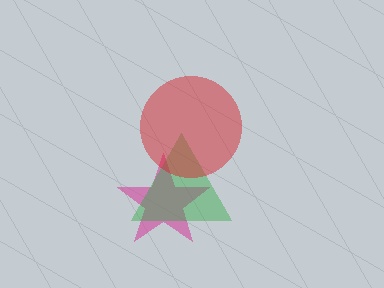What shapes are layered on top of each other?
The layered shapes are: a magenta star, a green triangle, a red circle.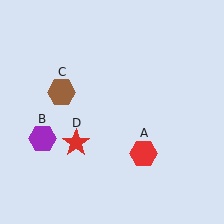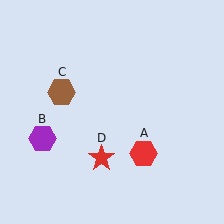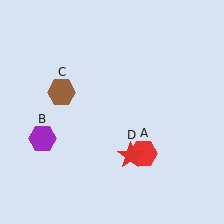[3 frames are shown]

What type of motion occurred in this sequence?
The red star (object D) rotated counterclockwise around the center of the scene.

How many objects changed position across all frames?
1 object changed position: red star (object D).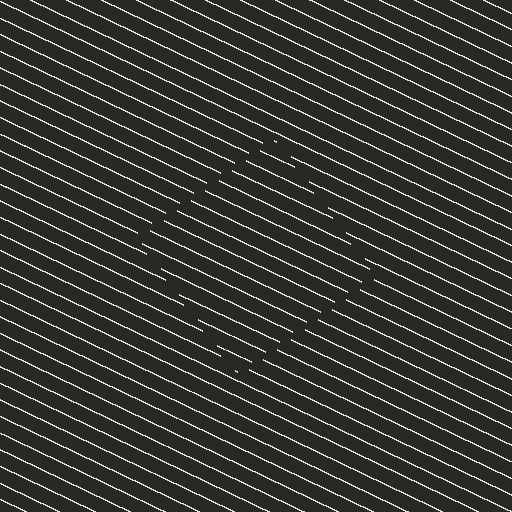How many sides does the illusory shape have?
4 sides — the line-ends trace a square.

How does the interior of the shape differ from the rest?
The interior of the shape contains the same grating, shifted by half a period — the contour is defined by the phase discontinuity where line-ends from the inner and outer gratings abut.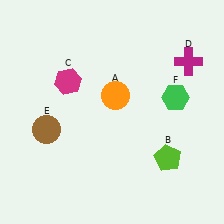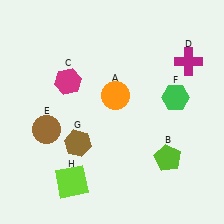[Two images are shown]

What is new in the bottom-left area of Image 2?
A lime square (H) was added in the bottom-left area of Image 2.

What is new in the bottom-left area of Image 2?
A brown hexagon (G) was added in the bottom-left area of Image 2.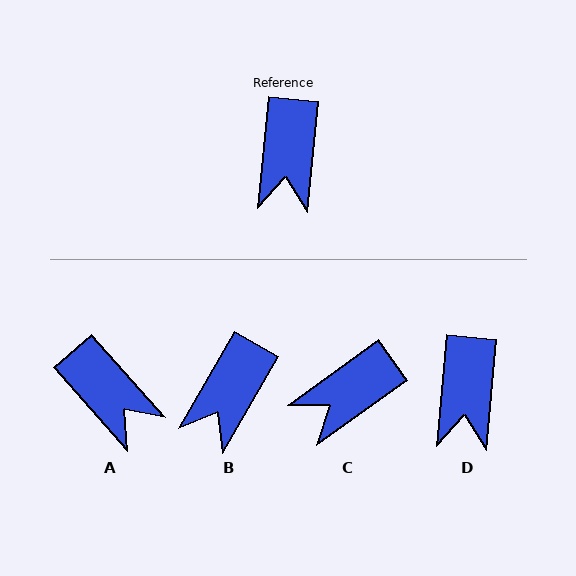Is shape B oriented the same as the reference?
No, it is off by about 25 degrees.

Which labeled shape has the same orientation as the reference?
D.